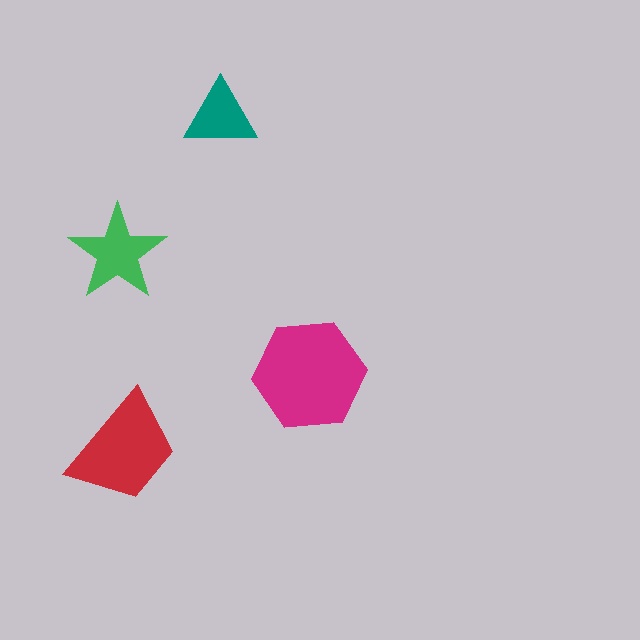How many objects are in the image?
There are 4 objects in the image.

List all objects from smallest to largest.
The teal triangle, the green star, the red trapezoid, the magenta hexagon.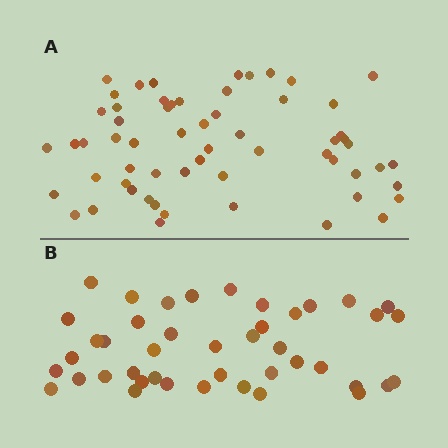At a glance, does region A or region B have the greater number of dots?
Region A (the top region) has more dots.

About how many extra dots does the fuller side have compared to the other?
Region A has approximately 15 more dots than region B.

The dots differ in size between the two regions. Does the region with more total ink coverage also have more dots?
No. Region B has more total ink coverage because its dots are larger, but region A actually contains more individual dots. Total area can be misleading — the number of items is what matters here.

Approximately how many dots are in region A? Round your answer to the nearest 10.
About 60 dots.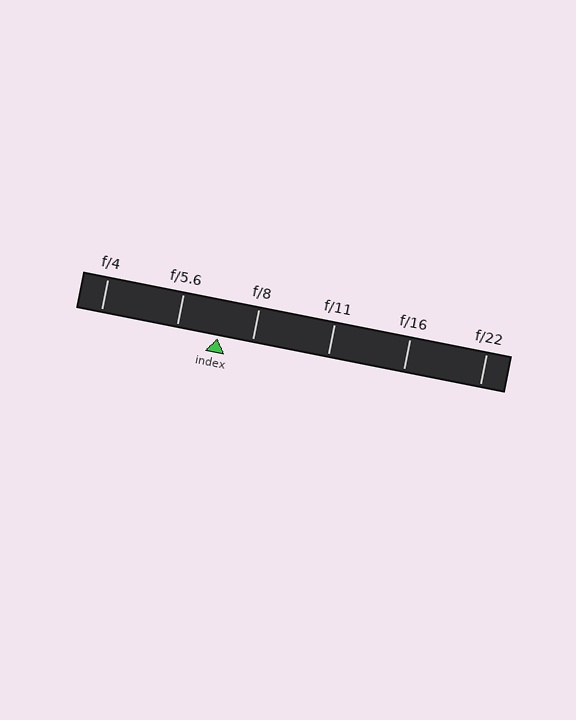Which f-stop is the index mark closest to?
The index mark is closest to f/8.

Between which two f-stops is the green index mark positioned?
The index mark is between f/5.6 and f/8.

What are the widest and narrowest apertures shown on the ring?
The widest aperture shown is f/4 and the narrowest is f/22.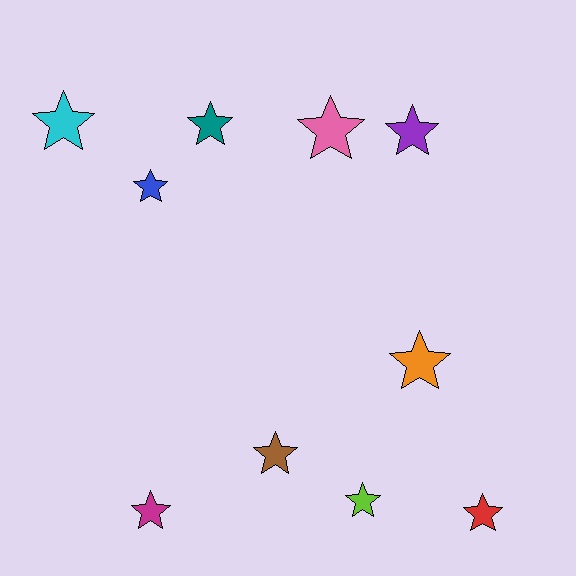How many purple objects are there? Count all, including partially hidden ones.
There is 1 purple object.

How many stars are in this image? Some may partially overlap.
There are 10 stars.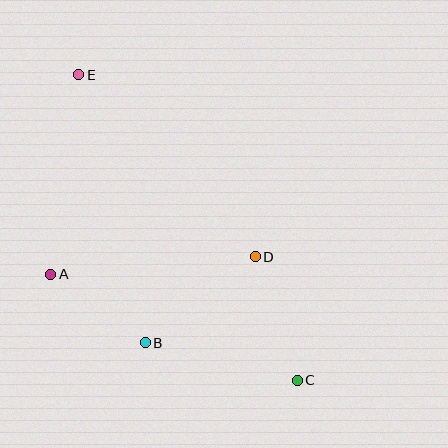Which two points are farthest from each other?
Points C and E are farthest from each other.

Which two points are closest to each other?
Points A and B are closest to each other.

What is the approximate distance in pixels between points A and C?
The distance between A and C is approximately 268 pixels.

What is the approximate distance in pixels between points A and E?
The distance between A and E is approximately 201 pixels.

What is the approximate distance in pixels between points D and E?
The distance between D and E is approximately 253 pixels.